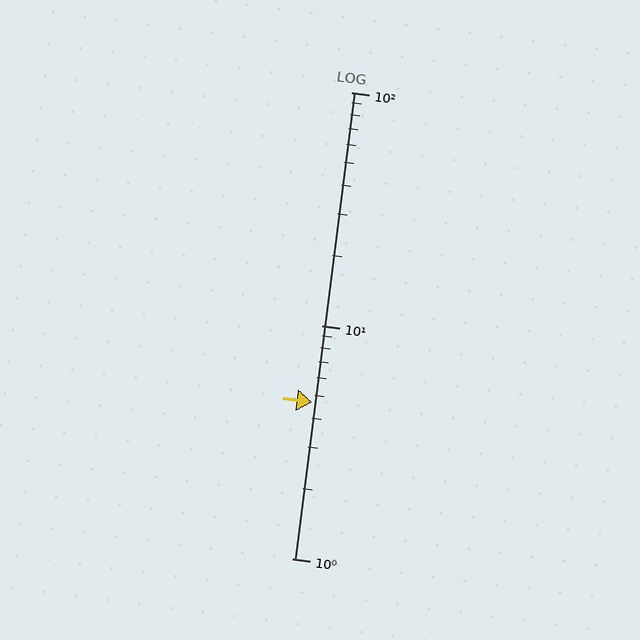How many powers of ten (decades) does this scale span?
The scale spans 2 decades, from 1 to 100.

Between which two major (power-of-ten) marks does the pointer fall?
The pointer is between 1 and 10.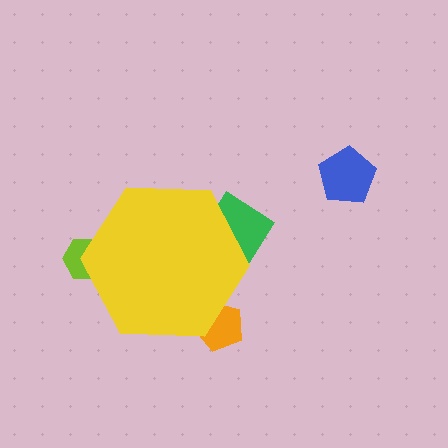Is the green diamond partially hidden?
Yes, the green diamond is partially hidden behind the yellow hexagon.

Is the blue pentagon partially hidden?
No, the blue pentagon is fully visible.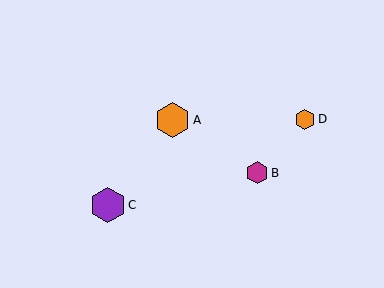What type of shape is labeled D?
Shape D is an orange hexagon.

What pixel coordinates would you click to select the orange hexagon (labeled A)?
Click at (172, 120) to select the orange hexagon A.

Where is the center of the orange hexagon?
The center of the orange hexagon is at (305, 119).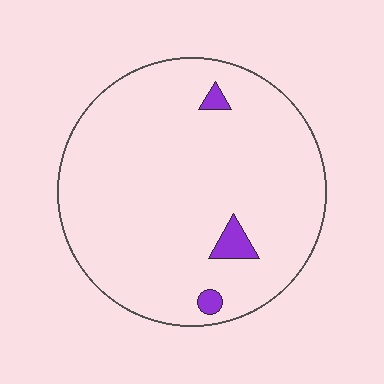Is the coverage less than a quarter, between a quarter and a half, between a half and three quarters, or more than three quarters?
Less than a quarter.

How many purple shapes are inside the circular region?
3.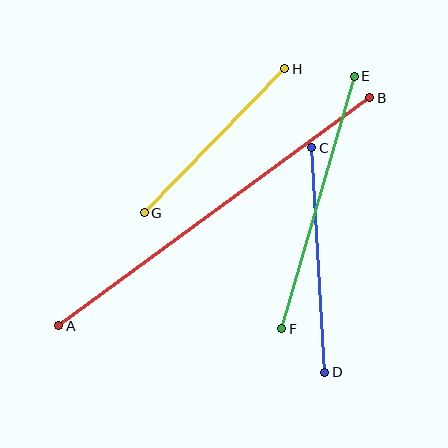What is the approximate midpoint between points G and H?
The midpoint is at approximately (215, 141) pixels.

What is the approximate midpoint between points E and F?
The midpoint is at approximately (318, 202) pixels.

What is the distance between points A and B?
The distance is approximately 386 pixels.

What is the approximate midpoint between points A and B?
The midpoint is at approximately (214, 212) pixels.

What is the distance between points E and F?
The distance is approximately 262 pixels.